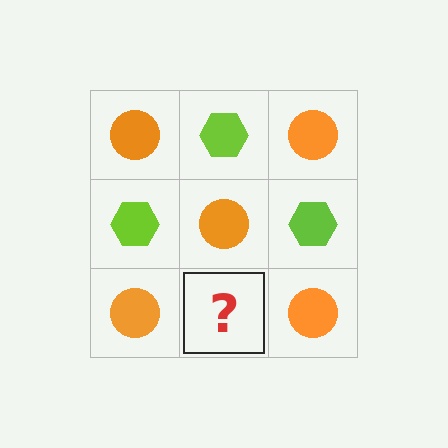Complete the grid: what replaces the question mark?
The question mark should be replaced with a lime hexagon.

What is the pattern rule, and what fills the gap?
The rule is that it alternates orange circle and lime hexagon in a checkerboard pattern. The gap should be filled with a lime hexagon.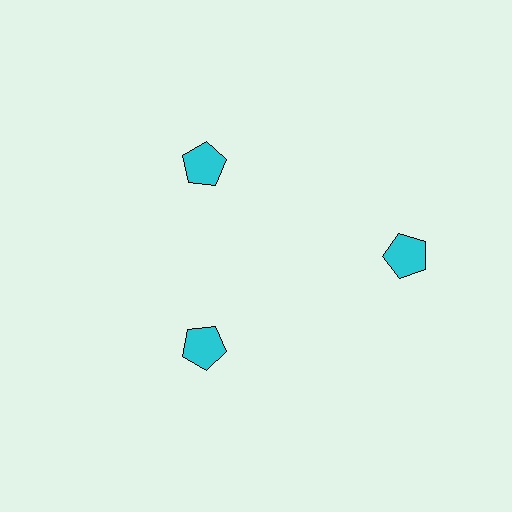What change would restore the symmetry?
The symmetry would be restored by moving it inward, back onto the ring so that all 3 pentagons sit at equal angles and equal distance from the center.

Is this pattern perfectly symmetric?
No. The 3 cyan pentagons are arranged in a ring, but one element near the 3 o'clock position is pushed outward from the center, breaking the 3-fold rotational symmetry.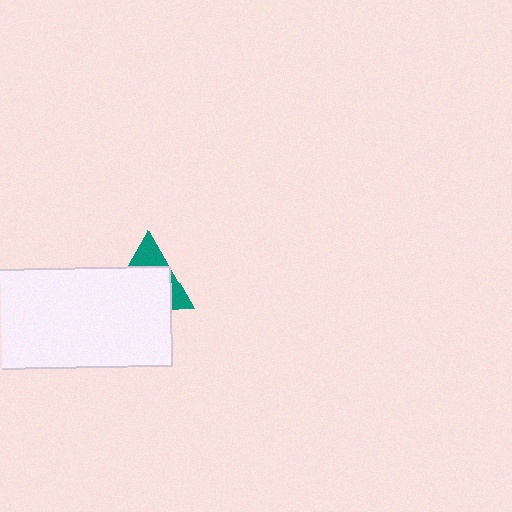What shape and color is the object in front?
The object in front is a white rectangle.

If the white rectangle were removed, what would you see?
You would see the complete teal triangle.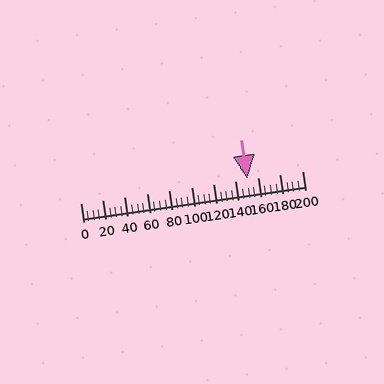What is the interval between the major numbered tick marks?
The major tick marks are spaced 20 units apart.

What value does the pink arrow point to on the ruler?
The pink arrow points to approximately 150.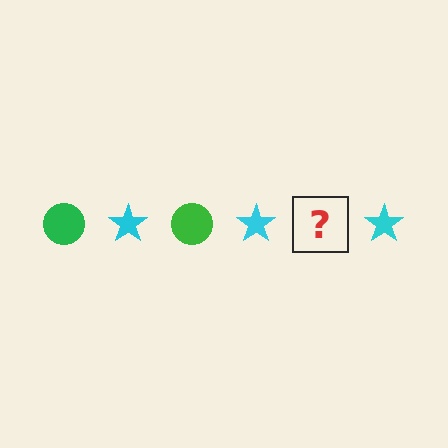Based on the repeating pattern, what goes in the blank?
The blank should be a green circle.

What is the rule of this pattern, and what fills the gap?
The rule is that the pattern alternates between green circle and cyan star. The gap should be filled with a green circle.